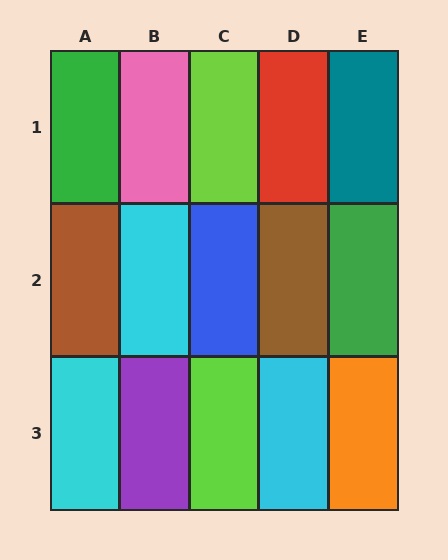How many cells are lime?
2 cells are lime.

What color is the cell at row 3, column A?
Cyan.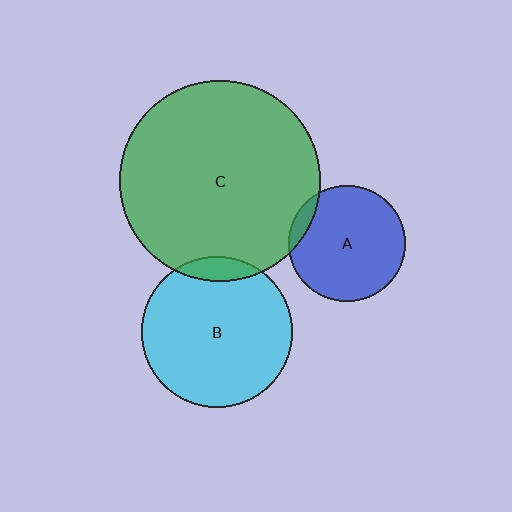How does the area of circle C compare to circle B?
Approximately 1.8 times.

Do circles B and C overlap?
Yes.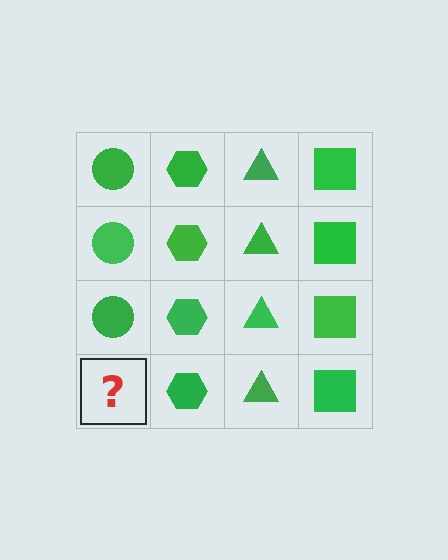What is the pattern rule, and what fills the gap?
The rule is that each column has a consistent shape. The gap should be filled with a green circle.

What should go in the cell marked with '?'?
The missing cell should contain a green circle.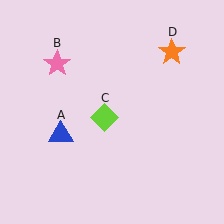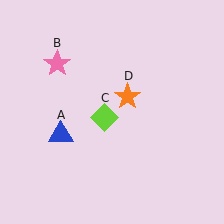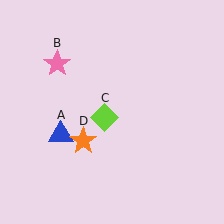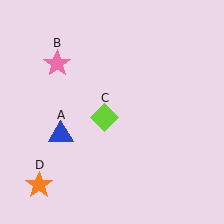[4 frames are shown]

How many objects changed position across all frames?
1 object changed position: orange star (object D).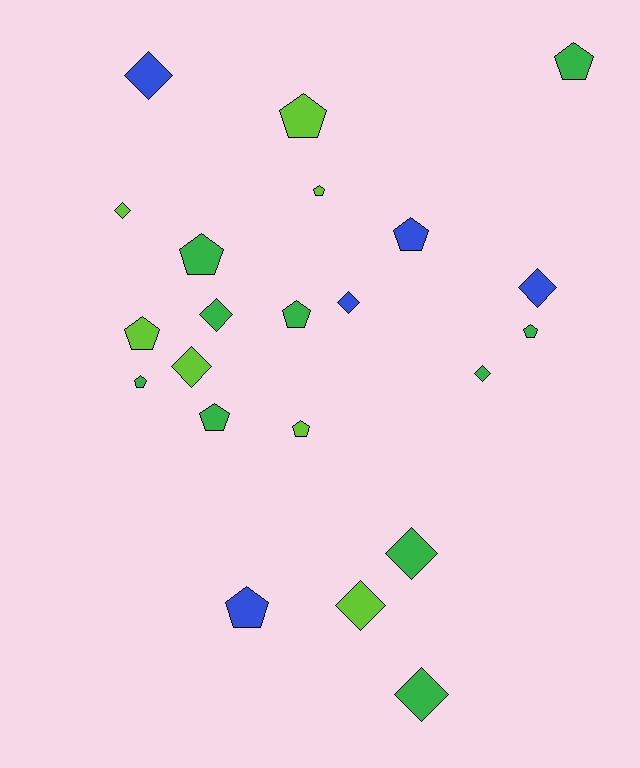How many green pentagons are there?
There are 6 green pentagons.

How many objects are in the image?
There are 22 objects.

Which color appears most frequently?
Green, with 10 objects.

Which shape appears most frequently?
Pentagon, with 12 objects.